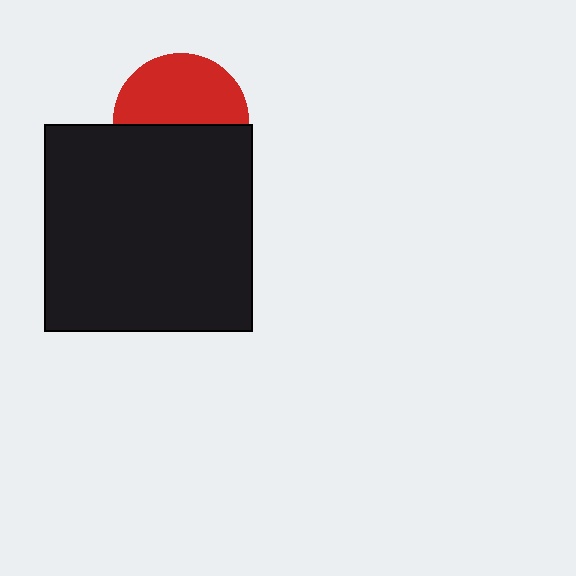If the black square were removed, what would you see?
You would see the complete red circle.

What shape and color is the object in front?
The object in front is a black square.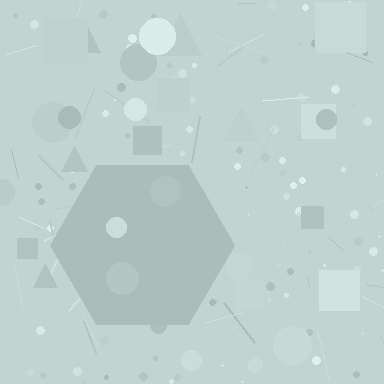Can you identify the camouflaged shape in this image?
The camouflaged shape is a hexagon.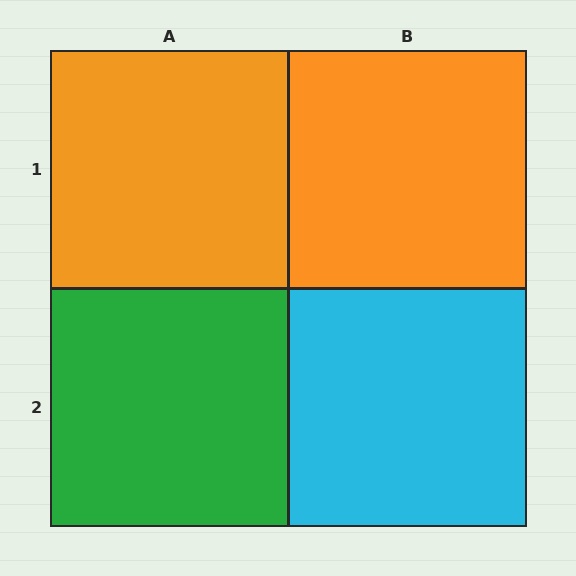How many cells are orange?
2 cells are orange.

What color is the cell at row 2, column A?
Green.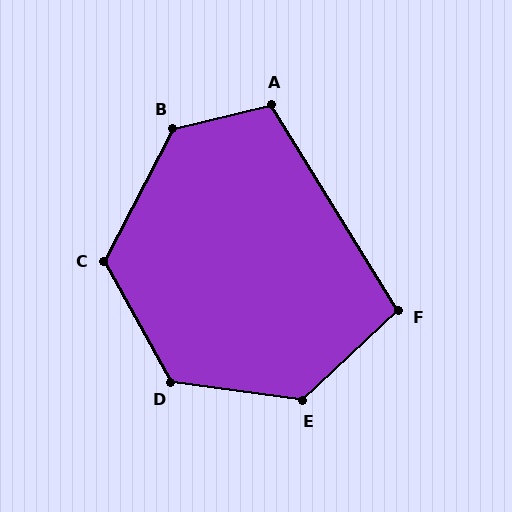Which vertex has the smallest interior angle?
F, at approximately 102 degrees.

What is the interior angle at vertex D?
Approximately 127 degrees (obtuse).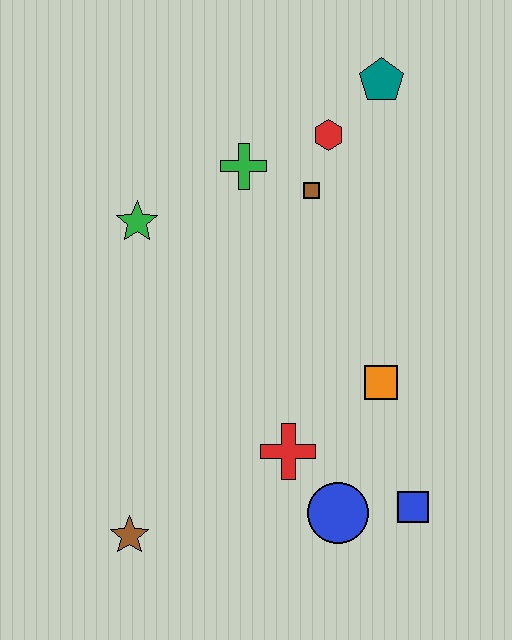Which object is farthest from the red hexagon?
The brown star is farthest from the red hexagon.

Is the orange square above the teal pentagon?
No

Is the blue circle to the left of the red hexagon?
No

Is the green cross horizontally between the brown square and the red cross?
No